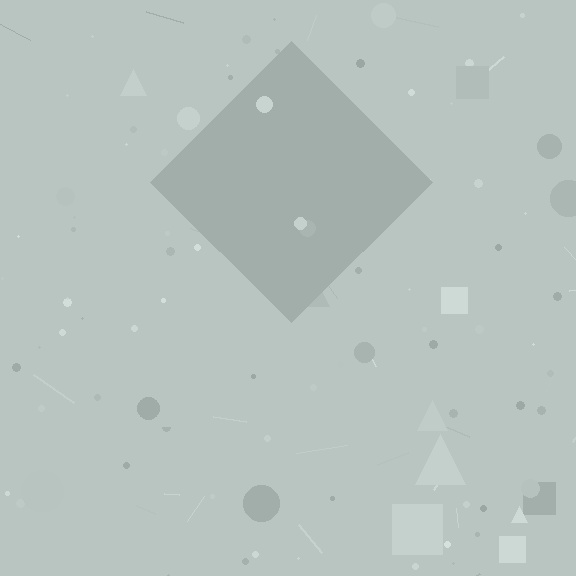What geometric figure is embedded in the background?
A diamond is embedded in the background.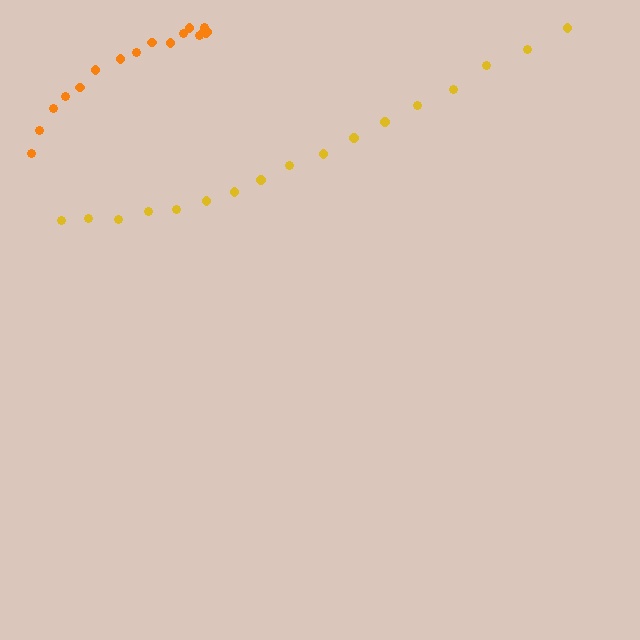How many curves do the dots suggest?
There are 2 distinct paths.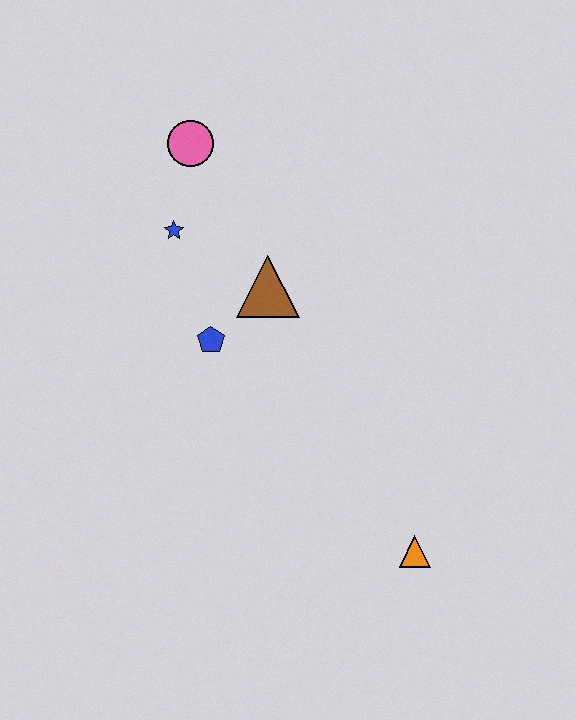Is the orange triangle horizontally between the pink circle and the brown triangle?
No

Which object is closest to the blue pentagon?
The brown triangle is closest to the blue pentagon.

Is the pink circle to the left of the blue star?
No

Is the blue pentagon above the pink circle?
No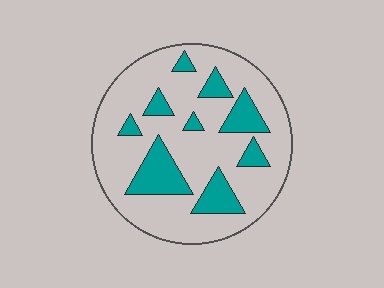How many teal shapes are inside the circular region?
9.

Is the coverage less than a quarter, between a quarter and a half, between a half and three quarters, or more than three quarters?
Less than a quarter.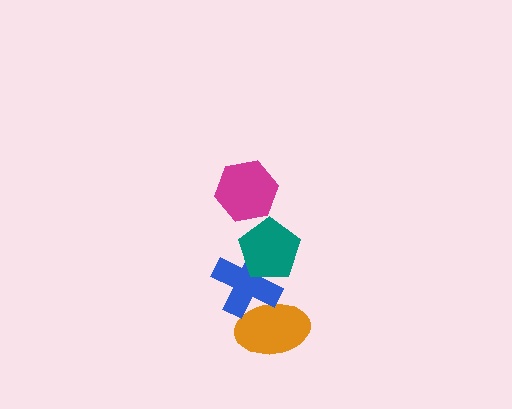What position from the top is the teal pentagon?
The teal pentagon is 2nd from the top.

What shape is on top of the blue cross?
The teal pentagon is on top of the blue cross.